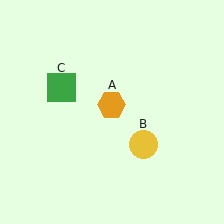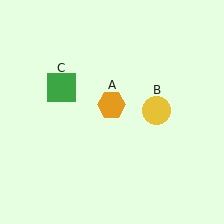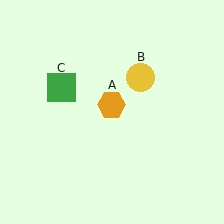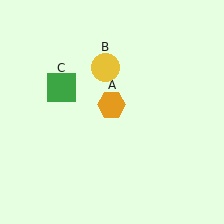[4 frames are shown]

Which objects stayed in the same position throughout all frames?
Orange hexagon (object A) and green square (object C) remained stationary.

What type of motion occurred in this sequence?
The yellow circle (object B) rotated counterclockwise around the center of the scene.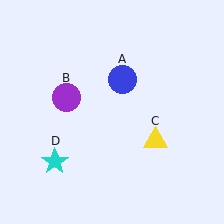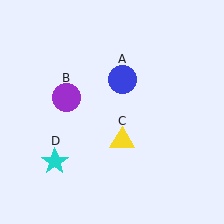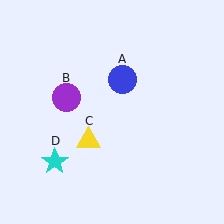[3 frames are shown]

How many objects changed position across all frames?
1 object changed position: yellow triangle (object C).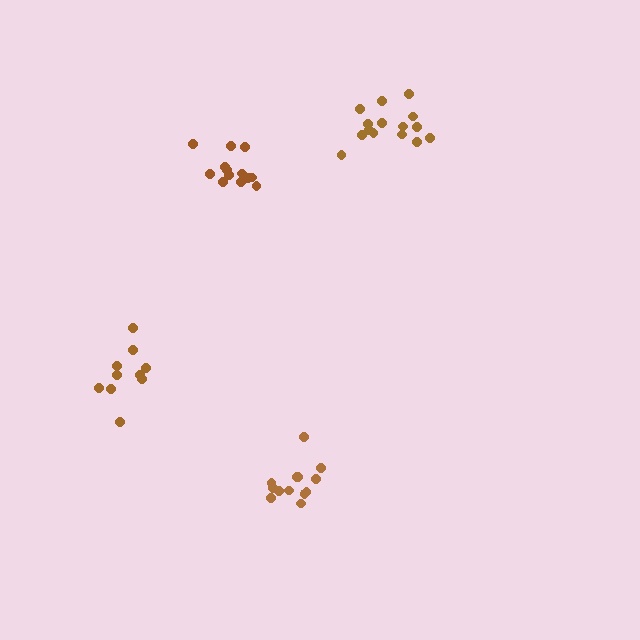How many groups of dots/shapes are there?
There are 4 groups.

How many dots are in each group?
Group 1: 15 dots, Group 2: 13 dots, Group 3: 14 dots, Group 4: 10 dots (52 total).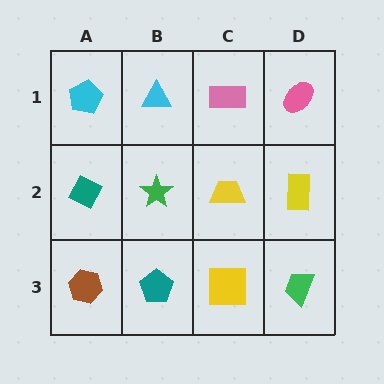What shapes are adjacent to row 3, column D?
A yellow rectangle (row 2, column D), a yellow square (row 3, column C).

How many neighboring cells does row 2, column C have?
4.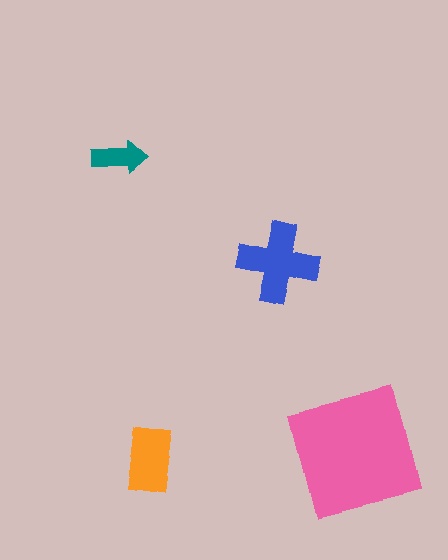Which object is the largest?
The pink square.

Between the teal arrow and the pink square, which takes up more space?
The pink square.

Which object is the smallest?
The teal arrow.